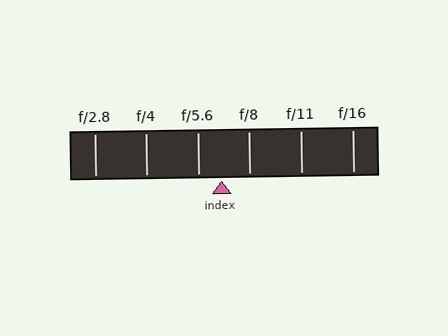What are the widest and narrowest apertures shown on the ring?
The widest aperture shown is f/2.8 and the narrowest is f/16.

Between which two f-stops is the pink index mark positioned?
The index mark is between f/5.6 and f/8.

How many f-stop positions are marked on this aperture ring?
There are 6 f-stop positions marked.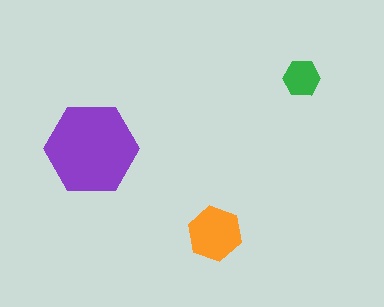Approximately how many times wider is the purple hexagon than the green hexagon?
About 2.5 times wider.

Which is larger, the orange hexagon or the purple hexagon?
The purple one.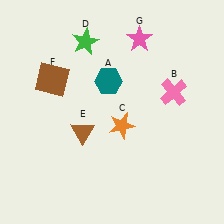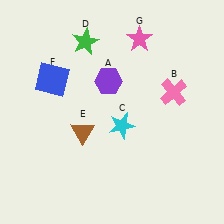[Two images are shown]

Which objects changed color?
A changed from teal to purple. C changed from orange to cyan. F changed from brown to blue.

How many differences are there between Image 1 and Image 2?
There are 3 differences between the two images.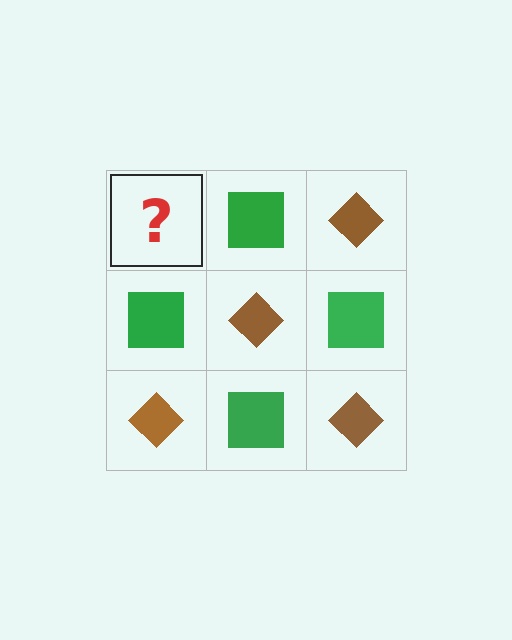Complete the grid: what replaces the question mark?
The question mark should be replaced with a brown diamond.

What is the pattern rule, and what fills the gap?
The rule is that it alternates brown diamond and green square in a checkerboard pattern. The gap should be filled with a brown diamond.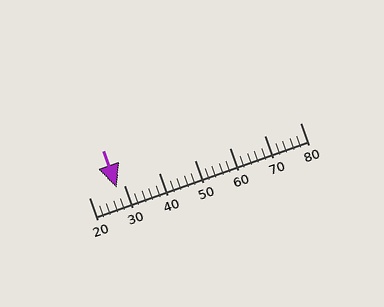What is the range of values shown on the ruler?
The ruler shows values from 20 to 80.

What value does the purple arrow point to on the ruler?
The purple arrow points to approximately 28.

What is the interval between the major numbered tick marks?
The major tick marks are spaced 10 units apart.